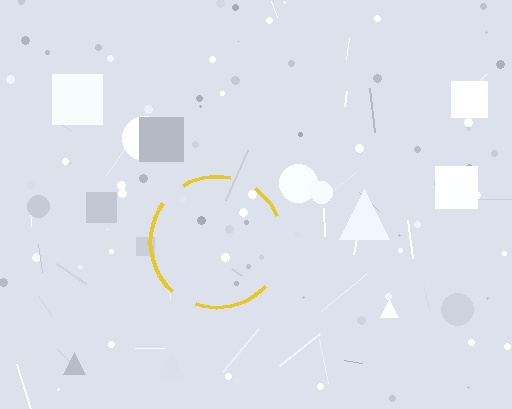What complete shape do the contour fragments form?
The contour fragments form a circle.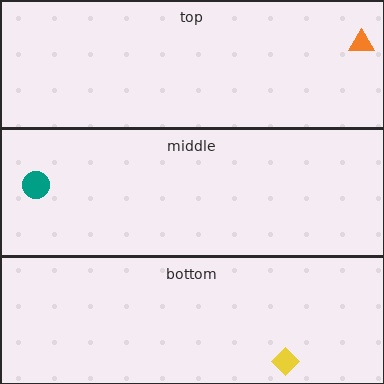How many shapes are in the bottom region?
1.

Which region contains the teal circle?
The middle region.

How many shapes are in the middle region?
1.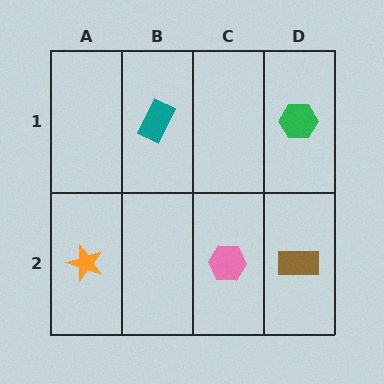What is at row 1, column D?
A green hexagon.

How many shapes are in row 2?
3 shapes.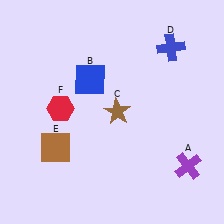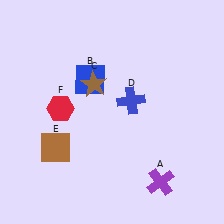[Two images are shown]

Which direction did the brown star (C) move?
The brown star (C) moved up.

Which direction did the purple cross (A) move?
The purple cross (A) moved left.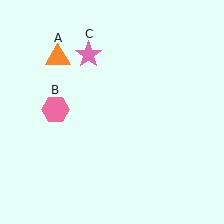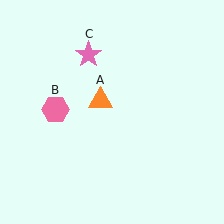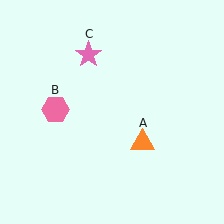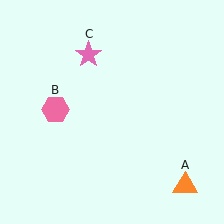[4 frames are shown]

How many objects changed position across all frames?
1 object changed position: orange triangle (object A).